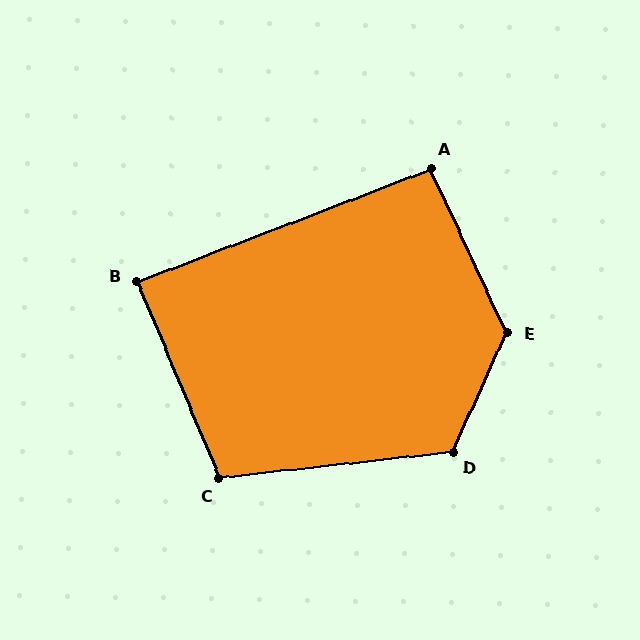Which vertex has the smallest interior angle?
B, at approximately 88 degrees.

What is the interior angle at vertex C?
Approximately 107 degrees (obtuse).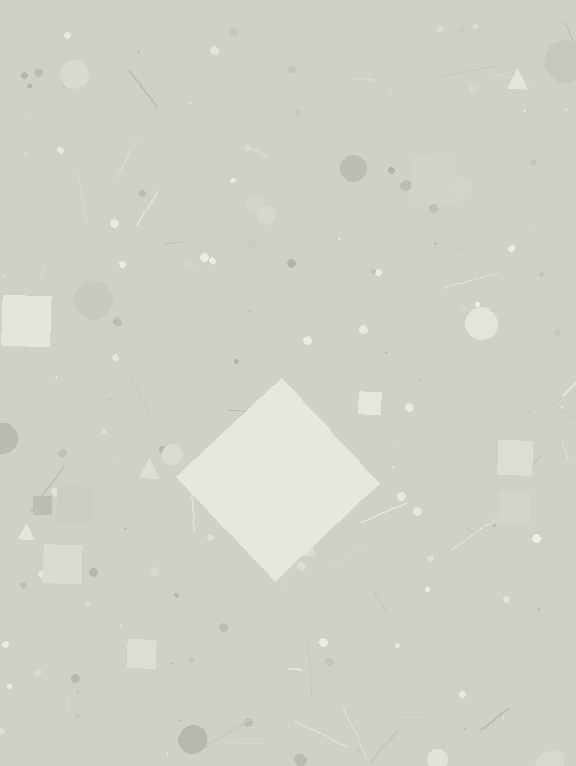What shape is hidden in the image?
A diamond is hidden in the image.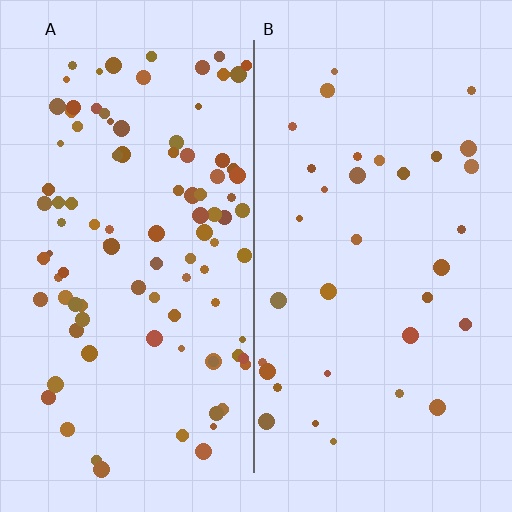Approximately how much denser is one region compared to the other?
Approximately 2.9× — region A over region B.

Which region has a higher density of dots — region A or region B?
A (the left).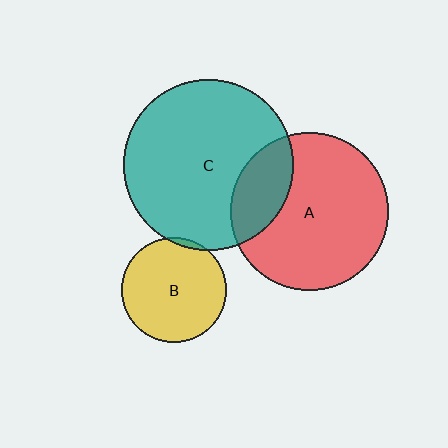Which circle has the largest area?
Circle C (teal).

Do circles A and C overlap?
Yes.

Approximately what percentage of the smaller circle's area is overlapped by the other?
Approximately 25%.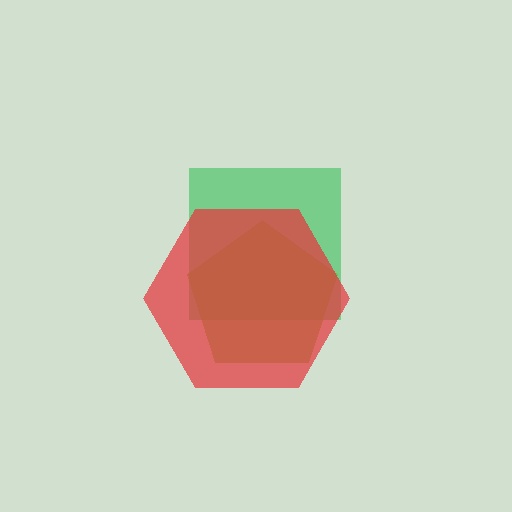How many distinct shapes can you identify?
There are 3 distinct shapes: a green square, a lime pentagon, a red hexagon.